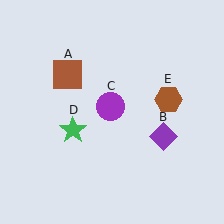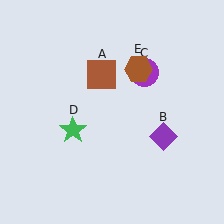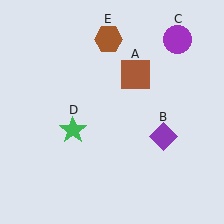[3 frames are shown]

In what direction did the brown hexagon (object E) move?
The brown hexagon (object E) moved up and to the left.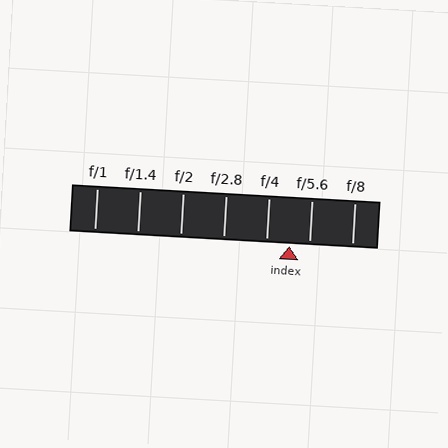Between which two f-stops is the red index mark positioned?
The index mark is between f/4 and f/5.6.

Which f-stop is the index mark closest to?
The index mark is closest to f/5.6.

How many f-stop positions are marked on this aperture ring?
There are 7 f-stop positions marked.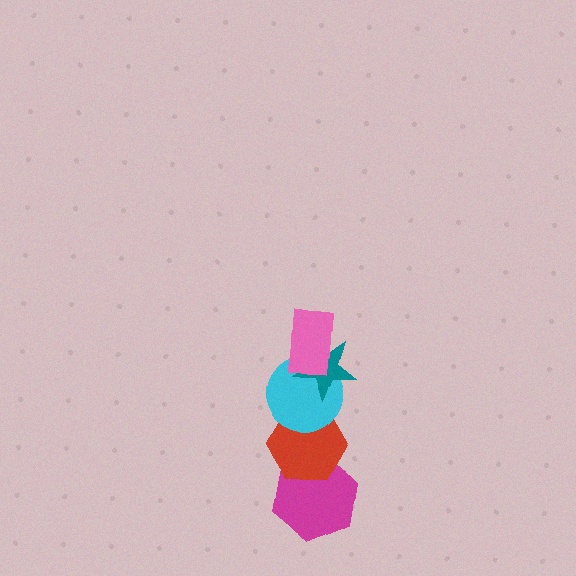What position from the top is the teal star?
The teal star is 2nd from the top.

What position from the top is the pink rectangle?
The pink rectangle is 1st from the top.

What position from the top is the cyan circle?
The cyan circle is 3rd from the top.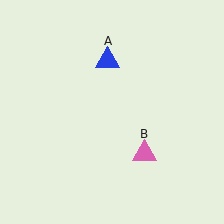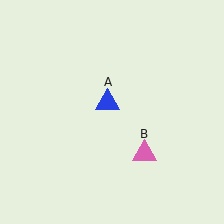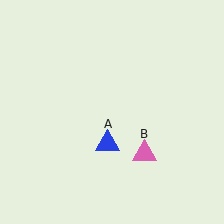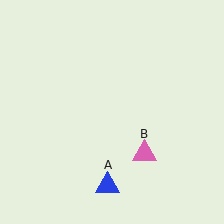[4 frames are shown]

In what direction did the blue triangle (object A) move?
The blue triangle (object A) moved down.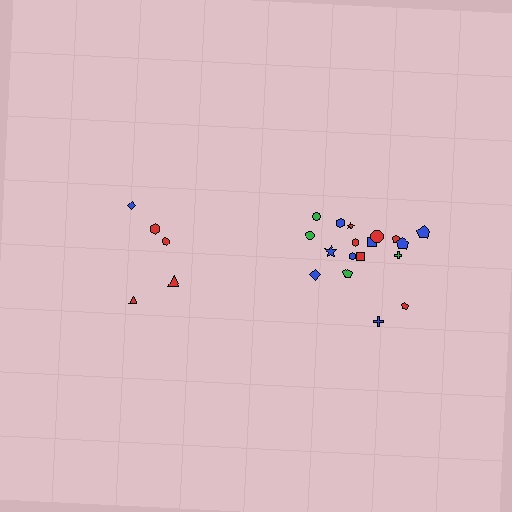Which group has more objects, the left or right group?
The right group.